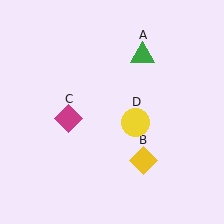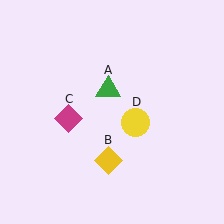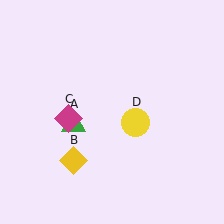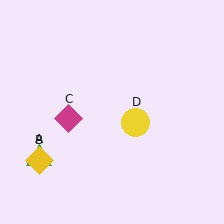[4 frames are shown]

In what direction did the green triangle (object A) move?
The green triangle (object A) moved down and to the left.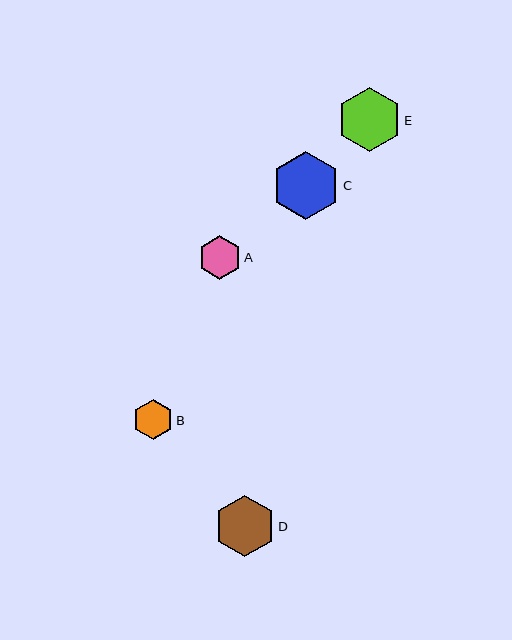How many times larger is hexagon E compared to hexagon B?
Hexagon E is approximately 1.6 times the size of hexagon B.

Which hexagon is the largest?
Hexagon C is the largest with a size of approximately 68 pixels.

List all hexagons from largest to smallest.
From largest to smallest: C, E, D, A, B.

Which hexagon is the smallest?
Hexagon B is the smallest with a size of approximately 40 pixels.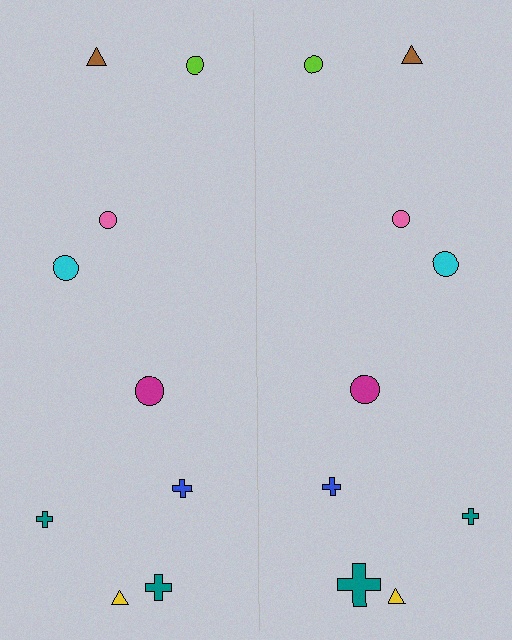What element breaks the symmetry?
The teal cross on the right side has a different size than its mirror counterpart.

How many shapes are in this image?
There are 18 shapes in this image.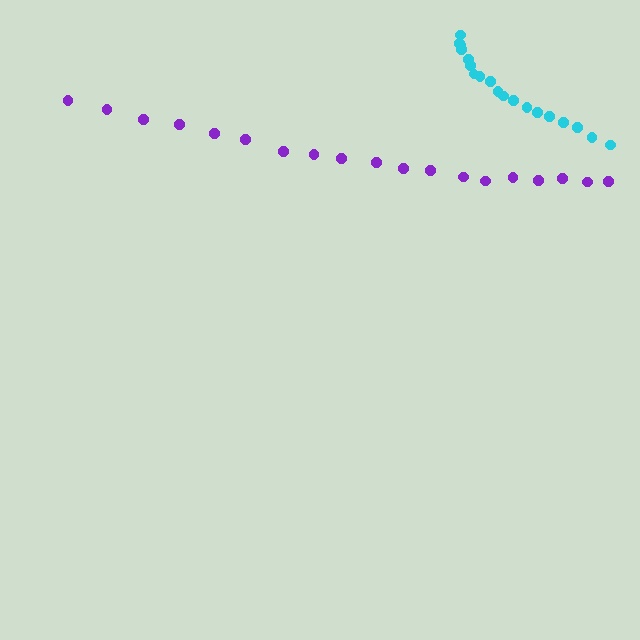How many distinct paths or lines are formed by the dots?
There are 2 distinct paths.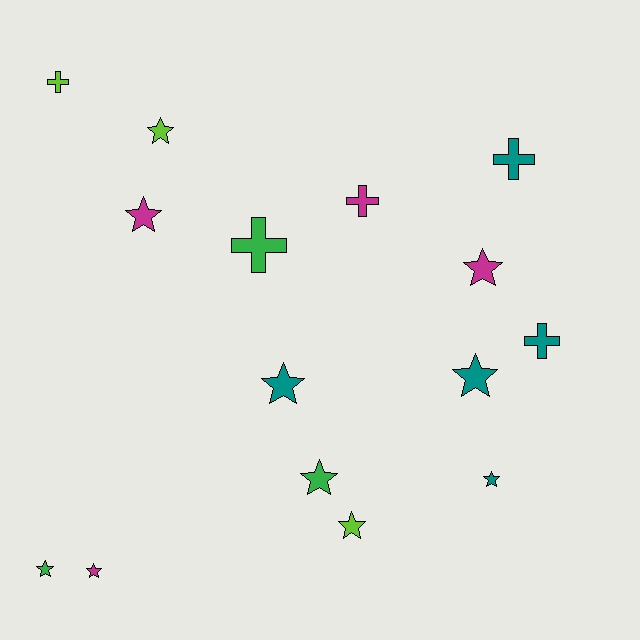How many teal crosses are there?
There are 2 teal crosses.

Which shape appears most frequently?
Star, with 10 objects.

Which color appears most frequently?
Teal, with 5 objects.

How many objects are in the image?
There are 15 objects.